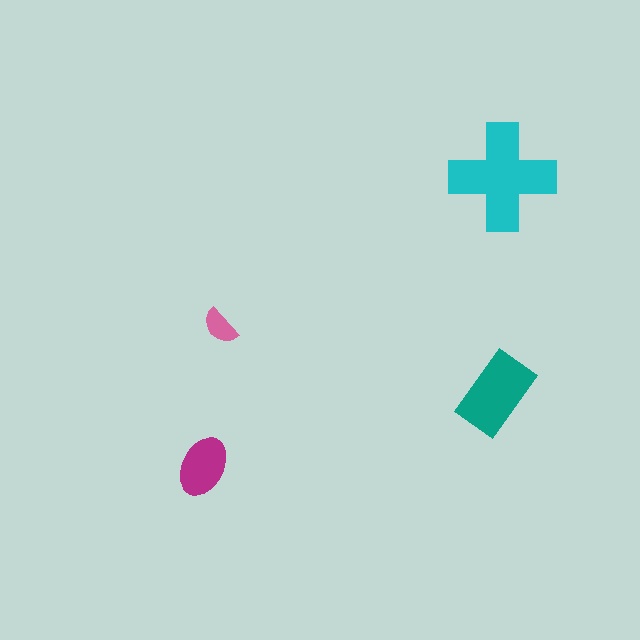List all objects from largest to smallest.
The cyan cross, the teal rectangle, the magenta ellipse, the pink semicircle.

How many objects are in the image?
There are 4 objects in the image.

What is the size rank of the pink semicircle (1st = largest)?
4th.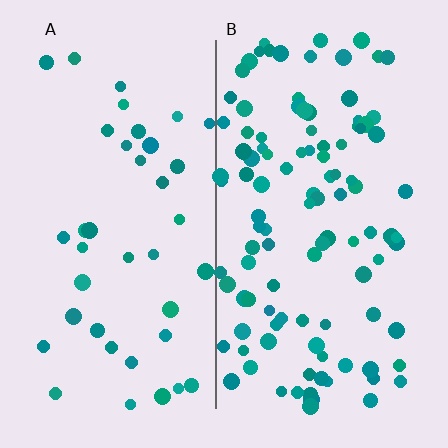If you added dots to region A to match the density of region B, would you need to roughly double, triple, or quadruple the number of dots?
Approximately triple.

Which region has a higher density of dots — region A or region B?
B (the right).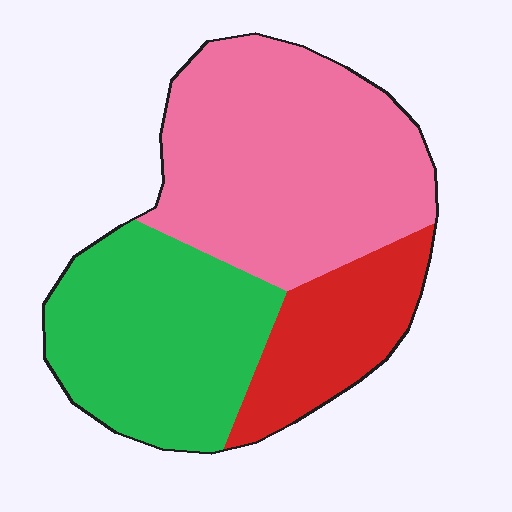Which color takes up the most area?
Pink, at roughly 45%.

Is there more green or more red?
Green.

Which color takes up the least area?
Red, at roughly 20%.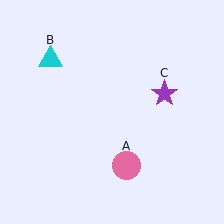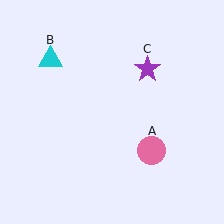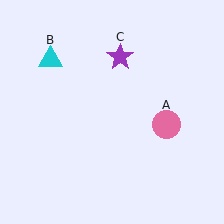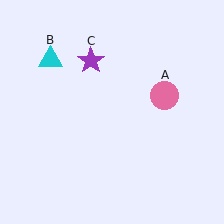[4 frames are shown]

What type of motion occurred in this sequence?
The pink circle (object A), purple star (object C) rotated counterclockwise around the center of the scene.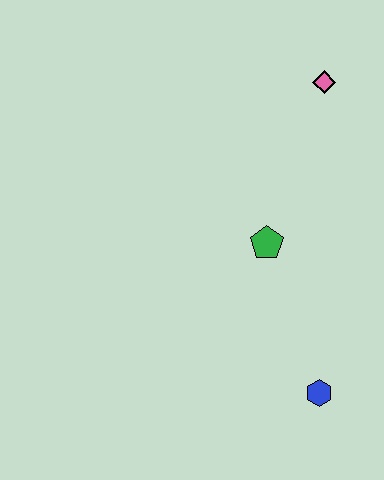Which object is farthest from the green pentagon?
The pink diamond is farthest from the green pentagon.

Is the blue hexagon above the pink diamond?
No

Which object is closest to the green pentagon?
The blue hexagon is closest to the green pentagon.